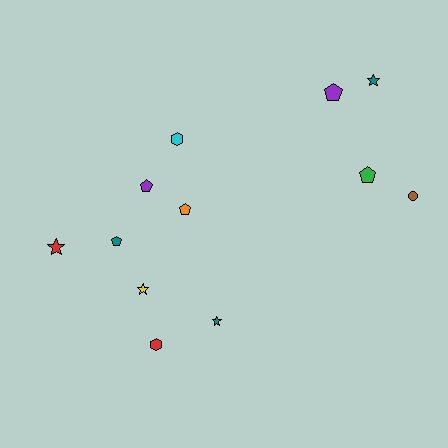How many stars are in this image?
There are 4 stars.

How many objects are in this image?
There are 12 objects.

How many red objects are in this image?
There are 2 red objects.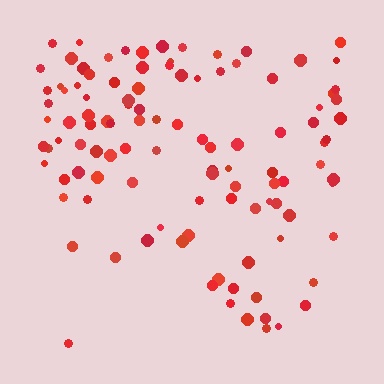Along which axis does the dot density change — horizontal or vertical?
Vertical.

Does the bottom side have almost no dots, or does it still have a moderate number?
Still a moderate number, just noticeably fewer than the top.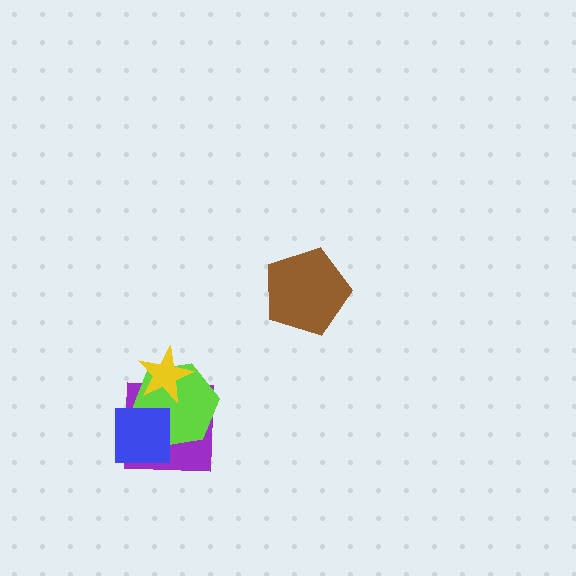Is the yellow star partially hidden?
No, no other shape covers it.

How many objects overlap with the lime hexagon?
3 objects overlap with the lime hexagon.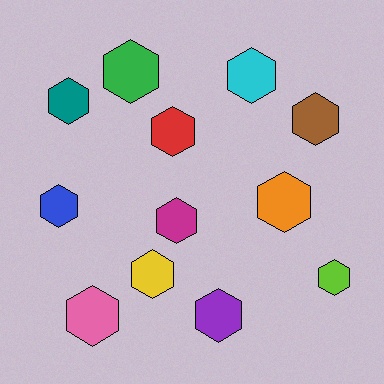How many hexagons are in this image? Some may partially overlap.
There are 12 hexagons.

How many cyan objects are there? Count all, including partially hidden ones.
There is 1 cyan object.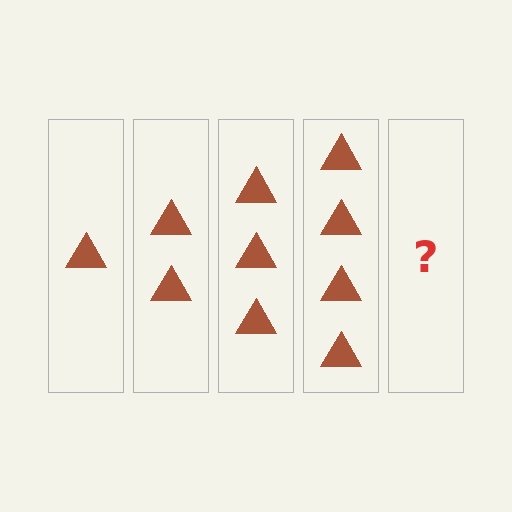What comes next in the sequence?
The next element should be 5 triangles.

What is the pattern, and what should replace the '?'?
The pattern is that each step adds one more triangle. The '?' should be 5 triangles.